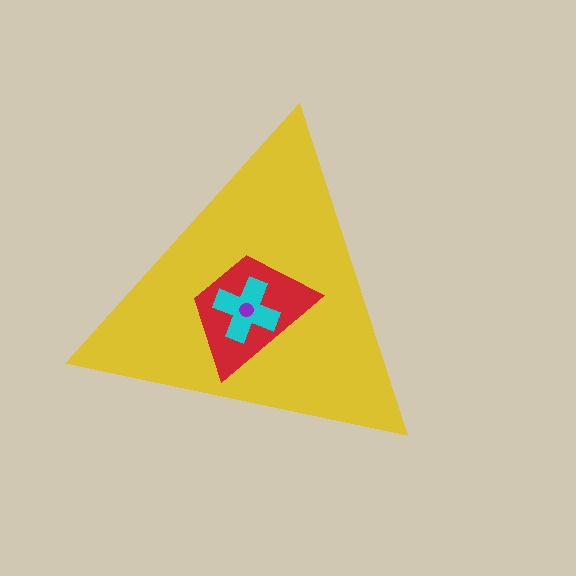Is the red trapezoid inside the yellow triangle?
Yes.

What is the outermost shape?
The yellow triangle.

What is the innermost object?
The purple circle.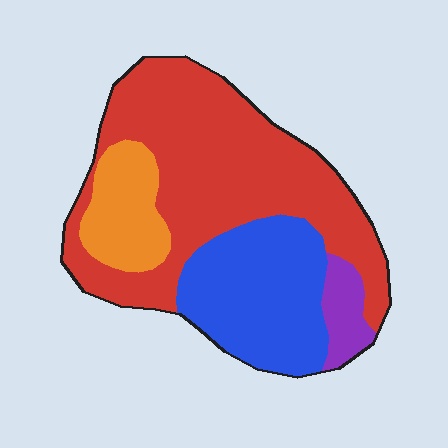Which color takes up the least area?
Purple, at roughly 5%.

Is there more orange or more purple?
Orange.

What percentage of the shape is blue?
Blue takes up about one quarter (1/4) of the shape.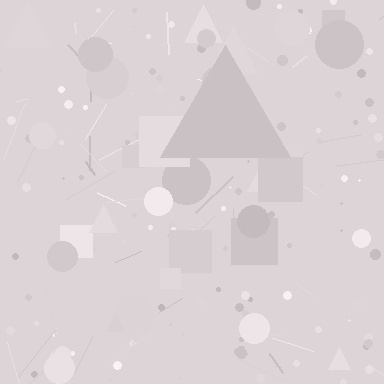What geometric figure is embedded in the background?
A triangle is embedded in the background.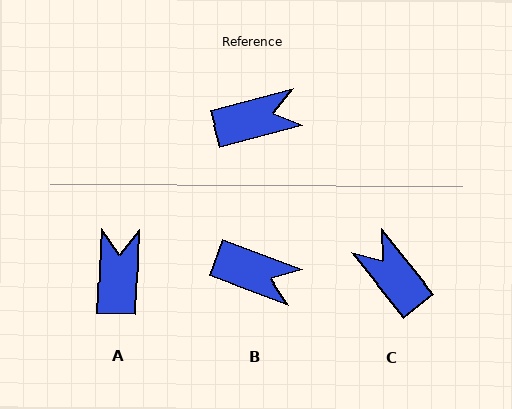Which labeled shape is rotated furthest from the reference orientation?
C, about 114 degrees away.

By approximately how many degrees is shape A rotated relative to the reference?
Approximately 73 degrees counter-clockwise.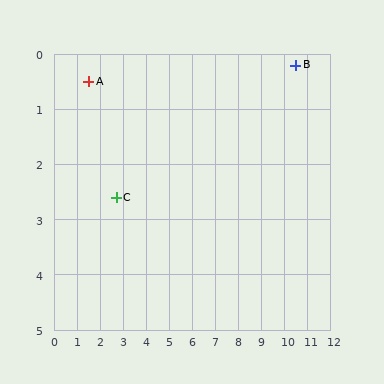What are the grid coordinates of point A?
Point A is at approximately (1.5, 0.5).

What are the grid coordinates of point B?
Point B is at approximately (10.5, 0.2).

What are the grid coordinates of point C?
Point C is at approximately (2.7, 2.6).